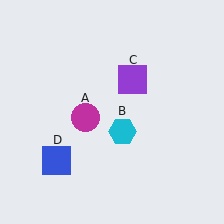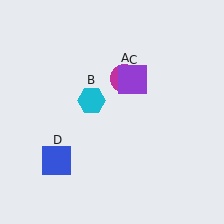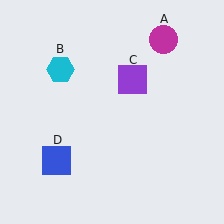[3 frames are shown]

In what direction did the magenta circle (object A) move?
The magenta circle (object A) moved up and to the right.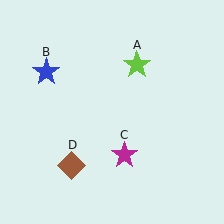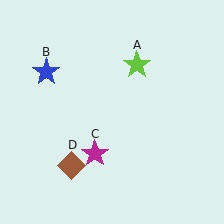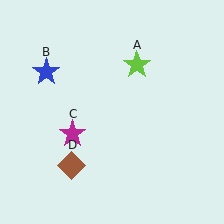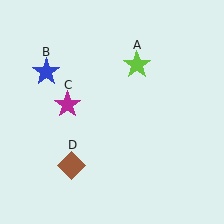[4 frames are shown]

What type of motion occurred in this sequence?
The magenta star (object C) rotated clockwise around the center of the scene.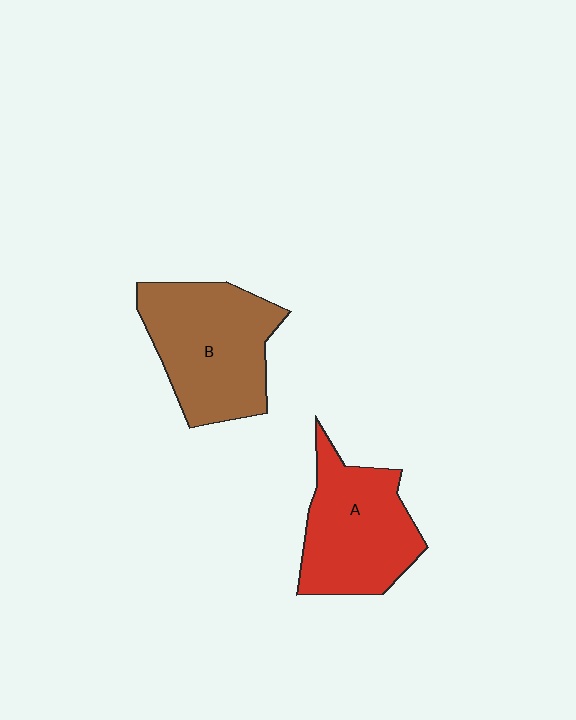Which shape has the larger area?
Shape B (brown).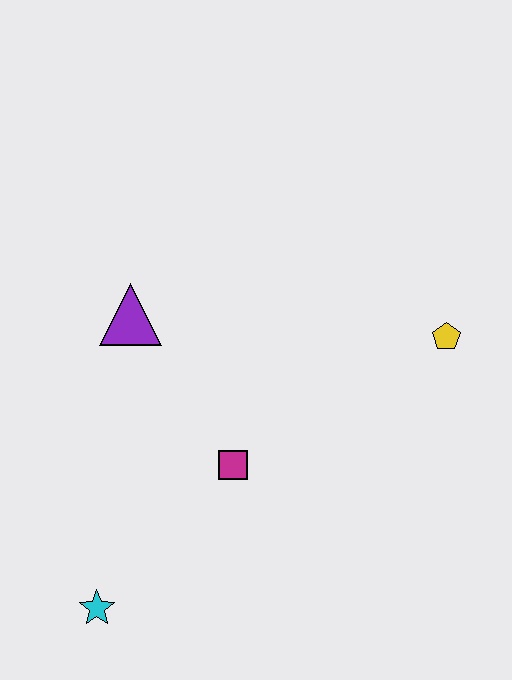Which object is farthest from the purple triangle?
The yellow pentagon is farthest from the purple triangle.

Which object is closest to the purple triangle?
The magenta square is closest to the purple triangle.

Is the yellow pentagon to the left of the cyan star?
No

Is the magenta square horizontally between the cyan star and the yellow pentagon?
Yes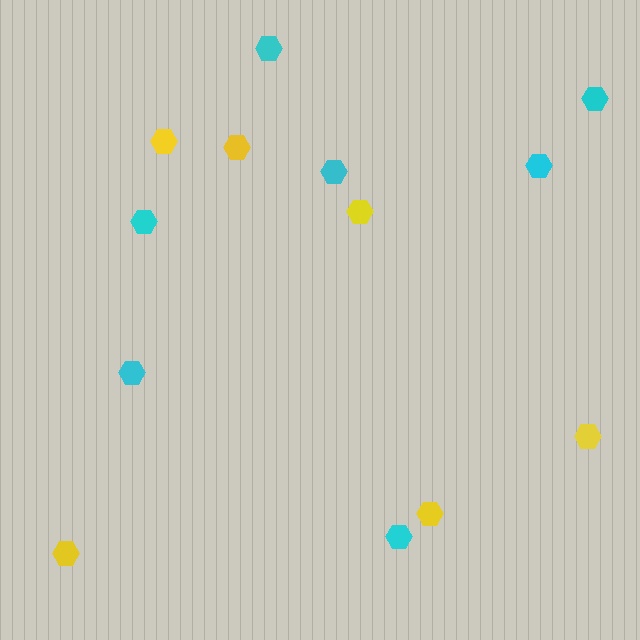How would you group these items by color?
There are 2 groups: one group of yellow hexagons (6) and one group of cyan hexagons (7).